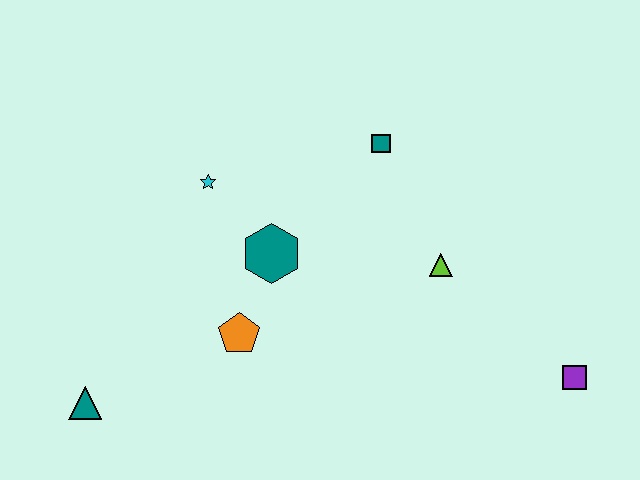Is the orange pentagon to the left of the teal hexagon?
Yes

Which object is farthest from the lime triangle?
The teal triangle is farthest from the lime triangle.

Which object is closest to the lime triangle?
The teal square is closest to the lime triangle.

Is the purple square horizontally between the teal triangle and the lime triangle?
No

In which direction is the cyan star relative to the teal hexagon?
The cyan star is above the teal hexagon.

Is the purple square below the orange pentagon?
Yes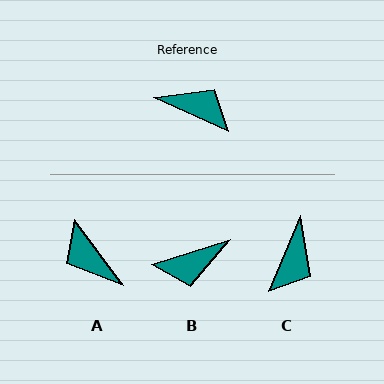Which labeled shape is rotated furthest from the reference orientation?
A, about 151 degrees away.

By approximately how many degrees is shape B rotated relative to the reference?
Approximately 137 degrees clockwise.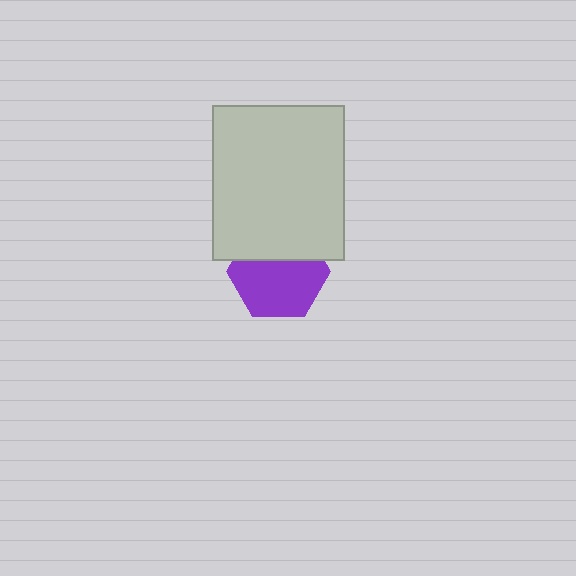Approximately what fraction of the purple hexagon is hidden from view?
Roughly 36% of the purple hexagon is hidden behind the light gray rectangle.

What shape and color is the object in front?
The object in front is a light gray rectangle.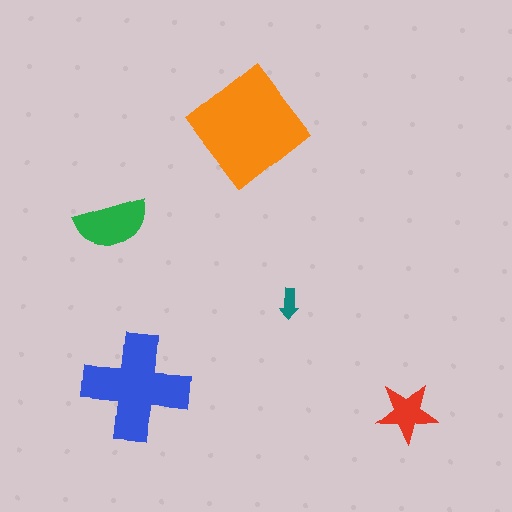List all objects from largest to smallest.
The orange diamond, the blue cross, the green semicircle, the red star, the teal arrow.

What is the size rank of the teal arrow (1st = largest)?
5th.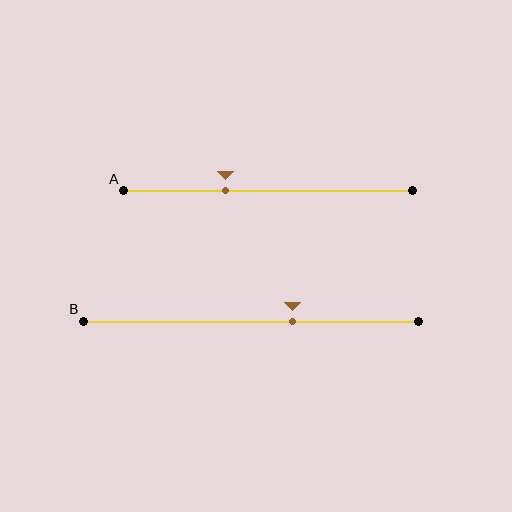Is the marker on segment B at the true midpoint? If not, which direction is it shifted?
No, the marker on segment B is shifted to the right by about 12% of the segment length.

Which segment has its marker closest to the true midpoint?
Segment B has its marker closest to the true midpoint.